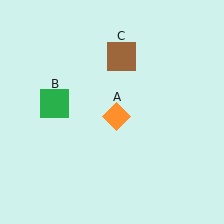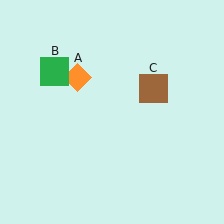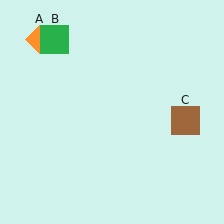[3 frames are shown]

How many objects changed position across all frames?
3 objects changed position: orange diamond (object A), green square (object B), brown square (object C).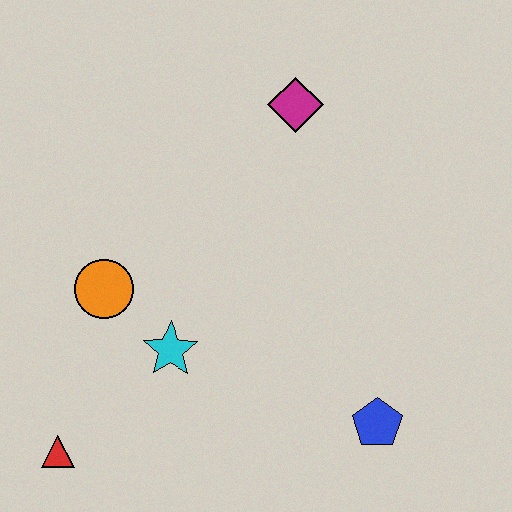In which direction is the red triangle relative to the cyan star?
The red triangle is to the left of the cyan star.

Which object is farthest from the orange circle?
The blue pentagon is farthest from the orange circle.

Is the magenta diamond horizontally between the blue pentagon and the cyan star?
Yes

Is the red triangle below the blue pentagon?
Yes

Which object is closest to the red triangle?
The cyan star is closest to the red triangle.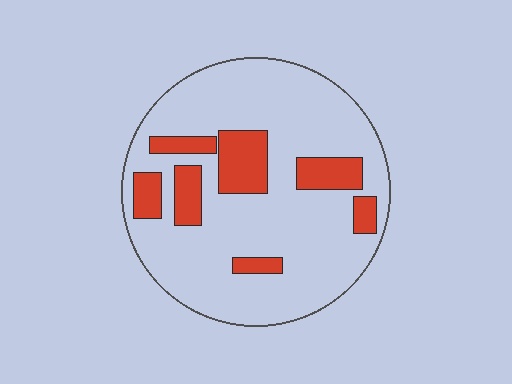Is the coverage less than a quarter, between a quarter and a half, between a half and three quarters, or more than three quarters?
Less than a quarter.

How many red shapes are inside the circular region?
7.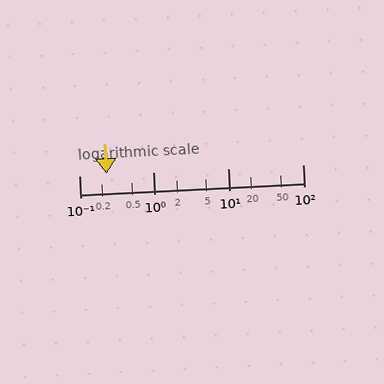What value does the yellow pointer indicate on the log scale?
The pointer indicates approximately 0.23.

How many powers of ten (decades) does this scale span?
The scale spans 3 decades, from 0.1 to 100.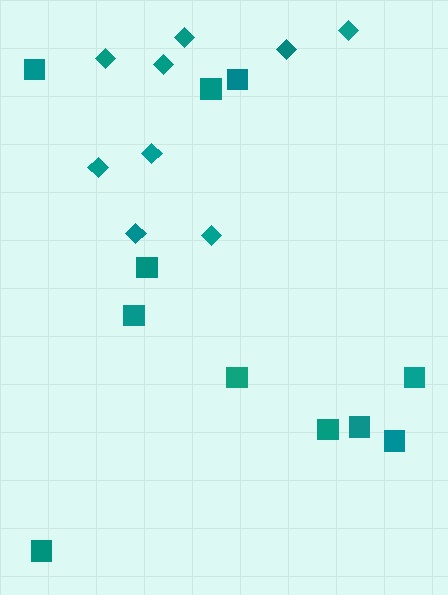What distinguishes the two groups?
There are 2 groups: one group of diamonds (9) and one group of squares (11).